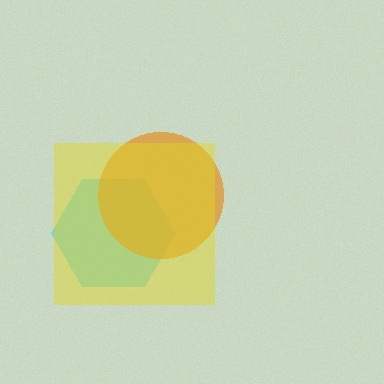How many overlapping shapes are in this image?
There are 3 overlapping shapes in the image.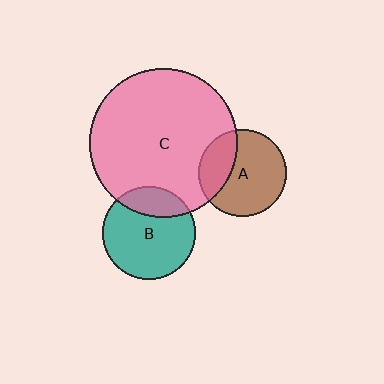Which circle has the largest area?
Circle C (pink).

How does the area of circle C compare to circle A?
Approximately 2.9 times.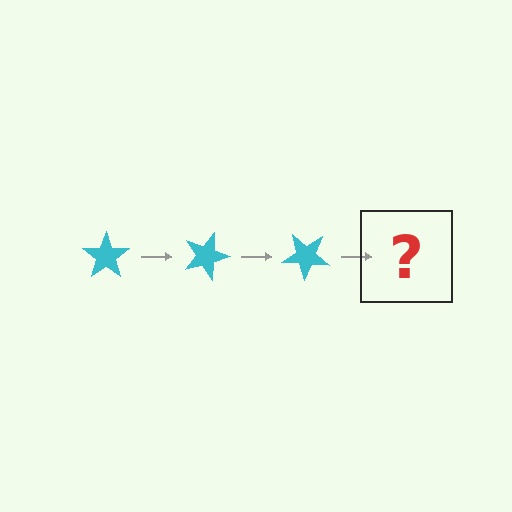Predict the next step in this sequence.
The next step is a cyan star rotated 60 degrees.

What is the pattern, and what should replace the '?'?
The pattern is that the star rotates 20 degrees each step. The '?' should be a cyan star rotated 60 degrees.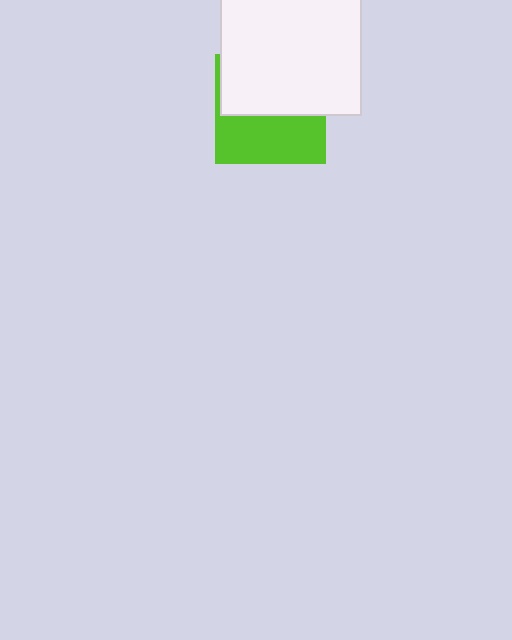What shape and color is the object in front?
The object in front is a white square.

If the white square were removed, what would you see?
You would see the complete lime square.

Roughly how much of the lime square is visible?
About half of it is visible (roughly 46%).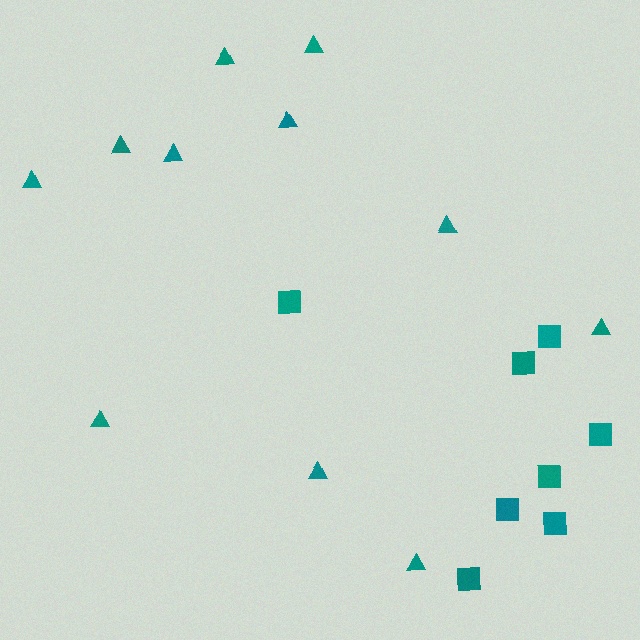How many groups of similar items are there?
There are 2 groups: one group of triangles (11) and one group of squares (8).